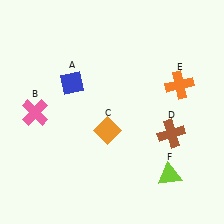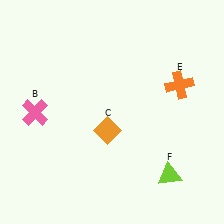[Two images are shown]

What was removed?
The blue diamond (A), the brown cross (D) were removed in Image 2.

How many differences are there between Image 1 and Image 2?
There are 2 differences between the two images.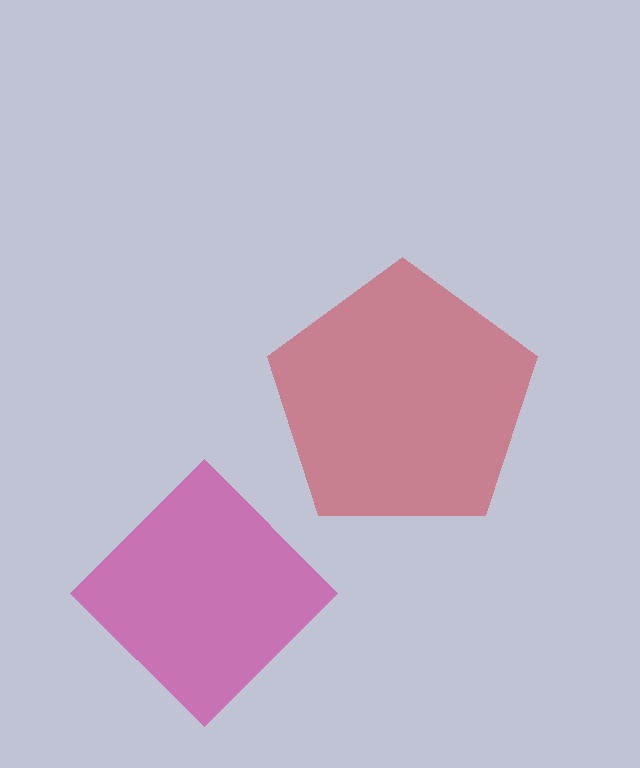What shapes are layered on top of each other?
The layered shapes are: a red pentagon, a magenta diamond.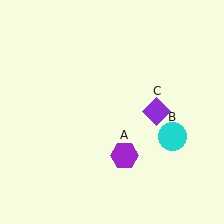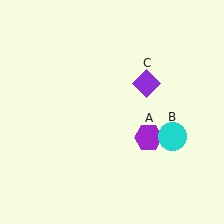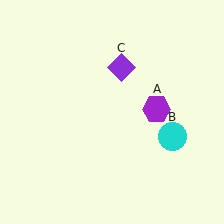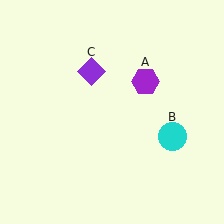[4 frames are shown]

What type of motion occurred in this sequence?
The purple hexagon (object A), purple diamond (object C) rotated counterclockwise around the center of the scene.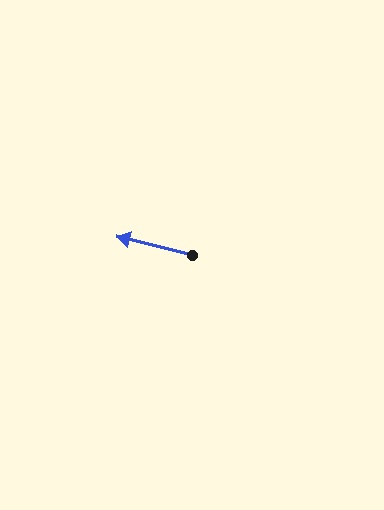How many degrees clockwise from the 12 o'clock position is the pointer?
Approximately 284 degrees.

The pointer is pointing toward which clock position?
Roughly 9 o'clock.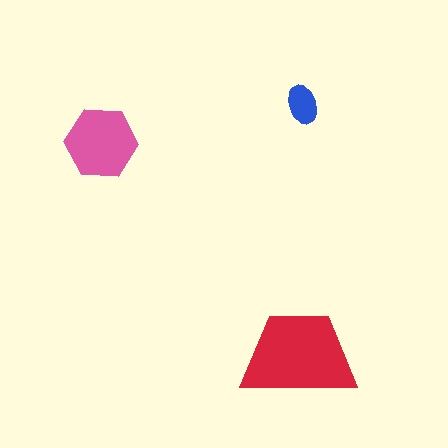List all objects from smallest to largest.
The blue ellipse, the pink hexagon, the red trapezoid.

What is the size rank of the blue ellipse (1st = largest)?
3rd.